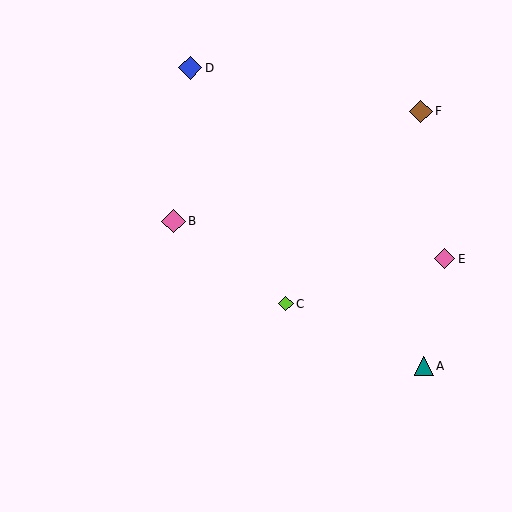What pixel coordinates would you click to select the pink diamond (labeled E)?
Click at (445, 259) to select the pink diamond E.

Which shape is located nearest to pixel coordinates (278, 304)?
The lime diamond (labeled C) at (286, 304) is nearest to that location.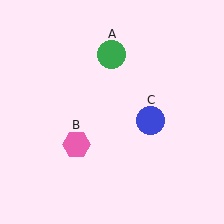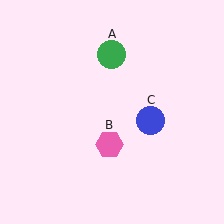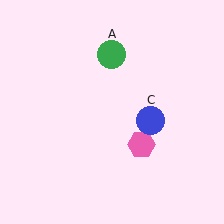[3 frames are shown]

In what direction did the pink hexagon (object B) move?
The pink hexagon (object B) moved right.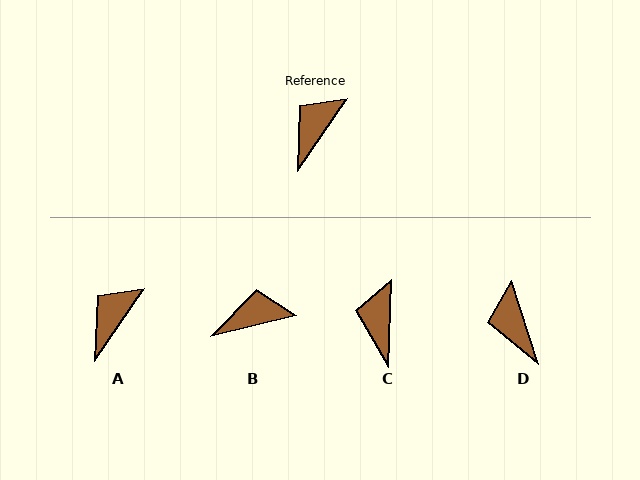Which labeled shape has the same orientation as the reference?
A.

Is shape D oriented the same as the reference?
No, it is off by about 52 degrees.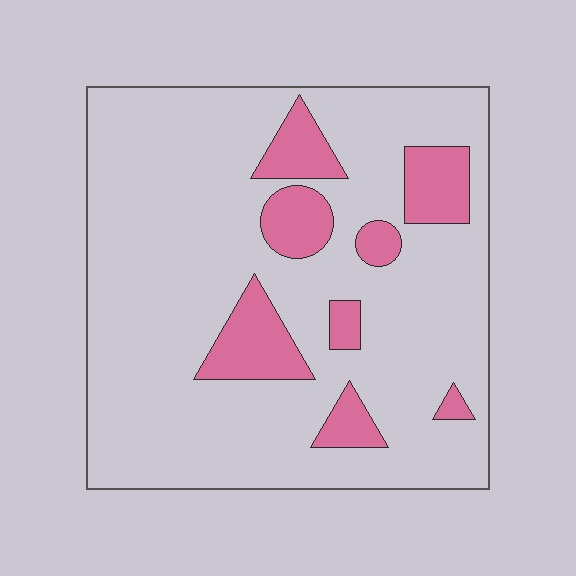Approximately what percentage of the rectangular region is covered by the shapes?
Approximately 15%.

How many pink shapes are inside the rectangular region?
8.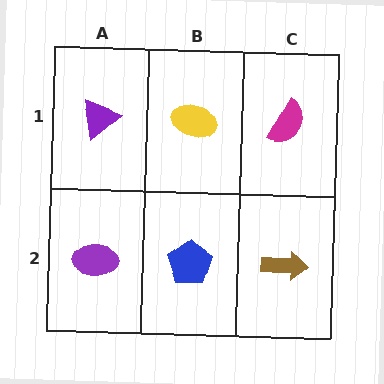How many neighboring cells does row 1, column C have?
2.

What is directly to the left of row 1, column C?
A yellow ellipse.